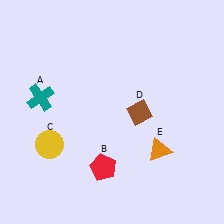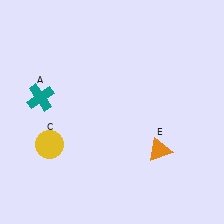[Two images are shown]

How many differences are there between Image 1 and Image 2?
There are 2 differences between the two images.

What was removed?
The red pentagon (B), the brown diamond (D) were removed in Image 2.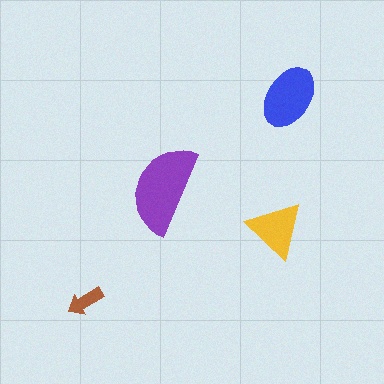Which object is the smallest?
The brown arrow.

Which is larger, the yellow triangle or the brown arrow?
The yellow triangle.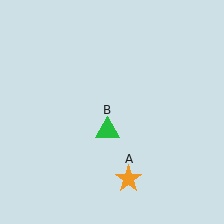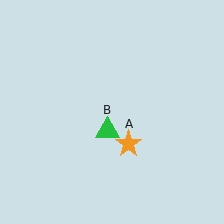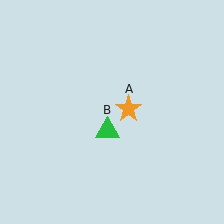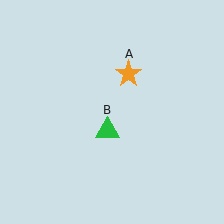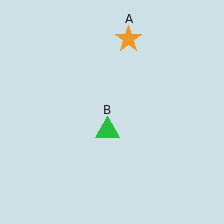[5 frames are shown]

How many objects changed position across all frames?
1 object changed position: orange star (object A).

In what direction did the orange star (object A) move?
The orange star (object A) moved up.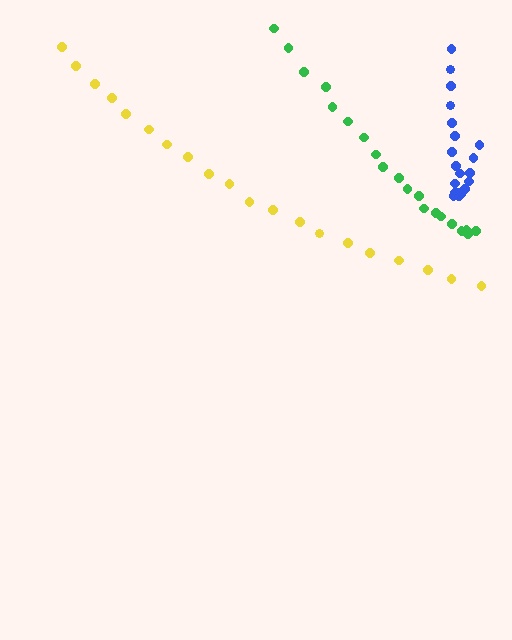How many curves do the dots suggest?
There are 3 distinct paths.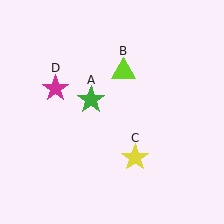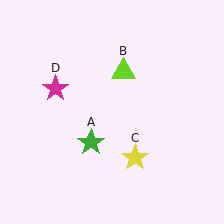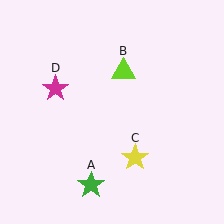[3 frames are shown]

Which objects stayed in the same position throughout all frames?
Lime triangle (object B) and yellow star (object C) and magenta star (object D) remained stationary.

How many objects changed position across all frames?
1 object changed position: green star (object A).